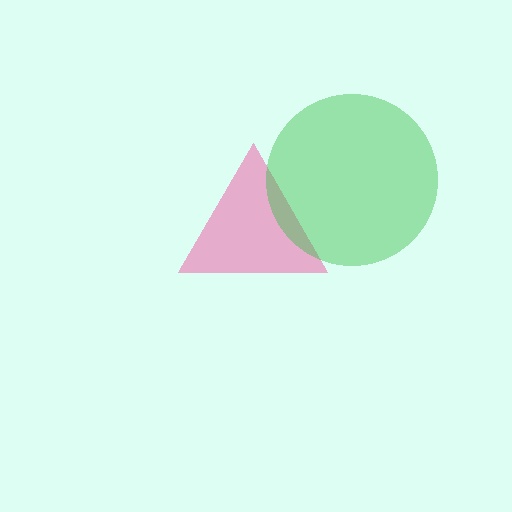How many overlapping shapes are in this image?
There are 2 overlapping shapes in the image.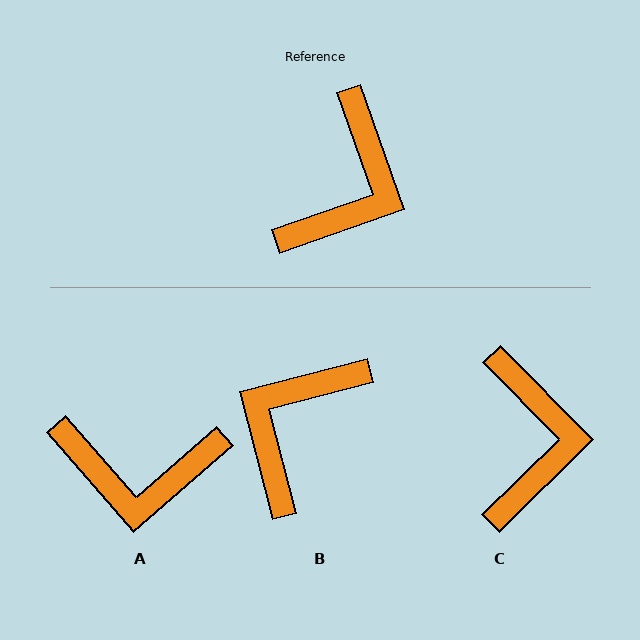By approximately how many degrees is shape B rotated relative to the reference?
Approximately 175 degrees counter-clockwise.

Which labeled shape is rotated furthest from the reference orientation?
B, about 175 degrees away.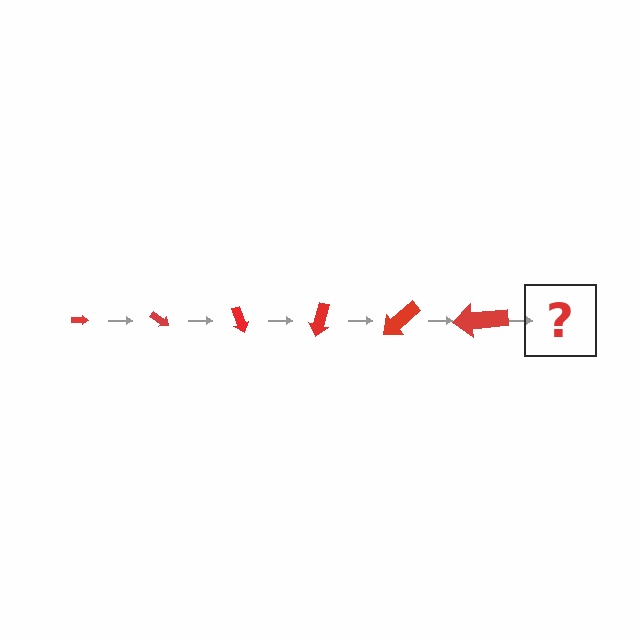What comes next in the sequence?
The next element should be an arrow, larger than the previous one and rotated 210 degrees from the start.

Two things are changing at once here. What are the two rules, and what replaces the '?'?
The two rules are that the arrow grows larger each step and it rotates 35 degrees each step. The '?' should be an arrow, larger than the previous one and rotated 210 degrees from the start.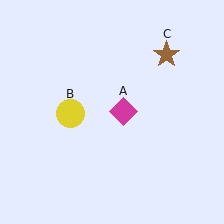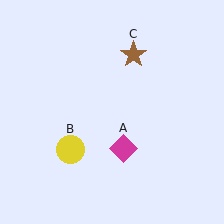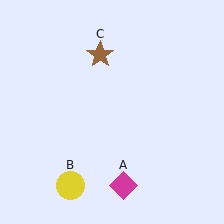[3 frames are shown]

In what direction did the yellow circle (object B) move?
The yellow circle (object B) moved down.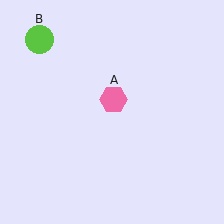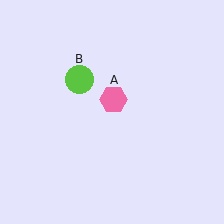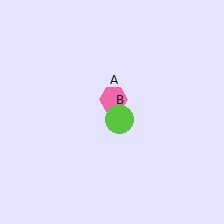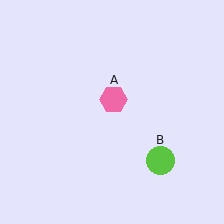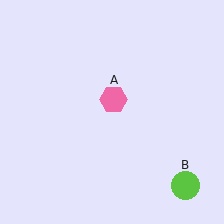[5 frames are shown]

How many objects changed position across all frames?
1 object changed position: lime circle (object B).